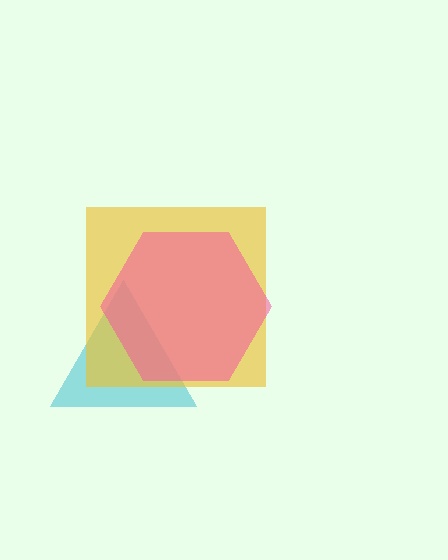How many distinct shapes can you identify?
There are 3 distinct shapes: a cyan triangle, a yellow square, a pink hexagon.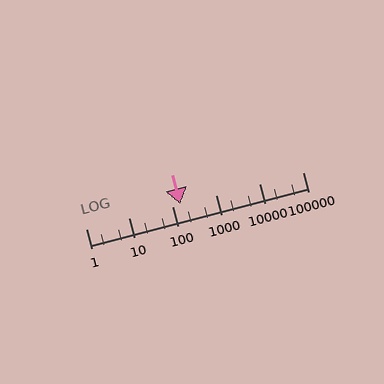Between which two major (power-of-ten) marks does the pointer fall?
The pointer is between 100 and 1000.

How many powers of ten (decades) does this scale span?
The scale spans 5 decades, from 1 to 100000.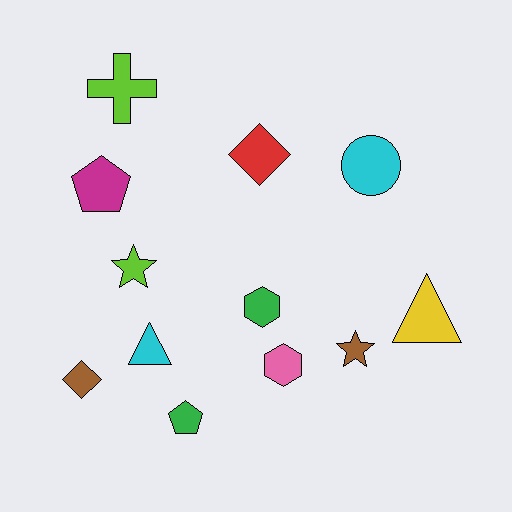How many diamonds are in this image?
There are 2 diamonds.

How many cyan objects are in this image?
There are 2 cyan objects.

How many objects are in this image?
There are 12 objects.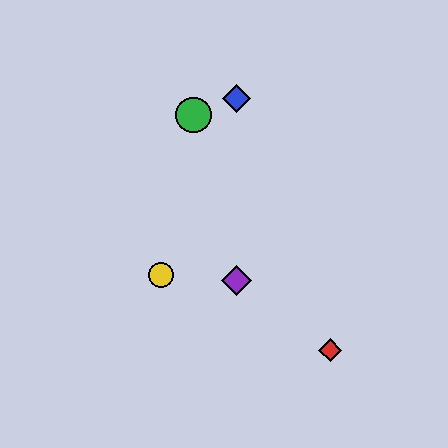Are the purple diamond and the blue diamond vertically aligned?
Yes, both are at x≈236.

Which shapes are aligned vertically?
The blue diamond, the purple diamond are aligned vertically.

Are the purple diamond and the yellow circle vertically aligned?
No, the purple diamond is at x≈236 and the yellow circle is at x≈161.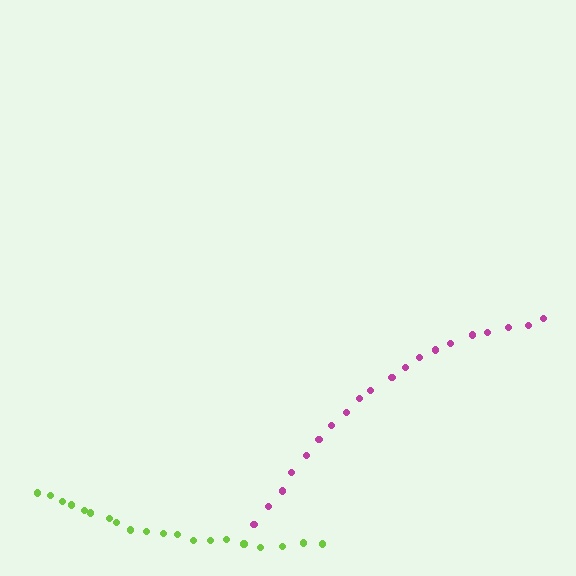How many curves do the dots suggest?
There are 2 distinct paths.